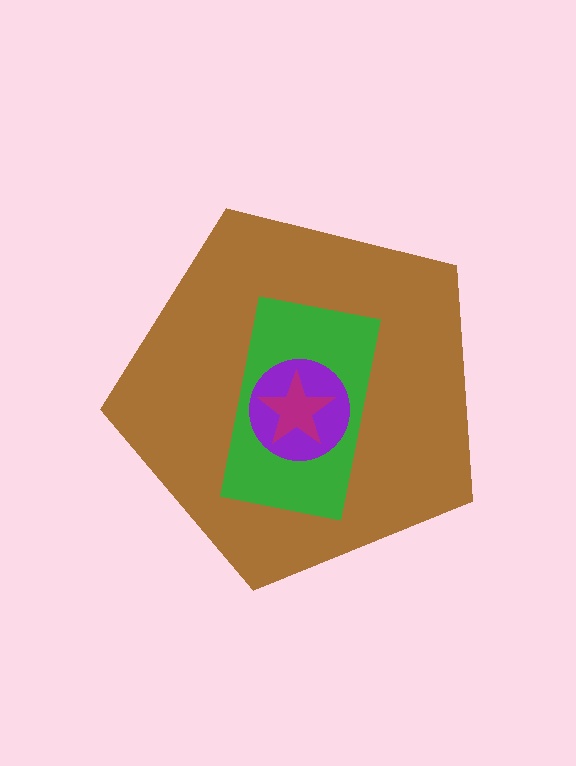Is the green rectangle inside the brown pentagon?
Yes.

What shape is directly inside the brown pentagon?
The green rectangle.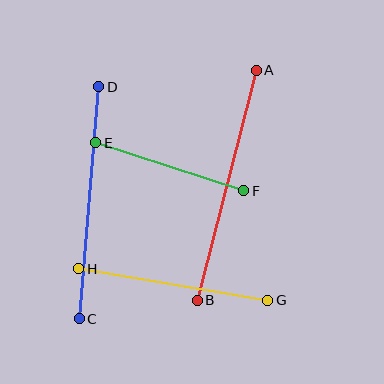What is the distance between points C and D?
The distance is approximately 233 pixels.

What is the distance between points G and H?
The distance is approximately 192 pixels.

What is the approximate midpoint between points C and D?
The midpoint is at approximately (89, 203) pixels.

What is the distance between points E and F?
The distance is approximately 156 pixels.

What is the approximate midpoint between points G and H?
The midpoint is at approximately (173, 285) pixels.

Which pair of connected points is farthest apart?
Points A and B are farthest apart.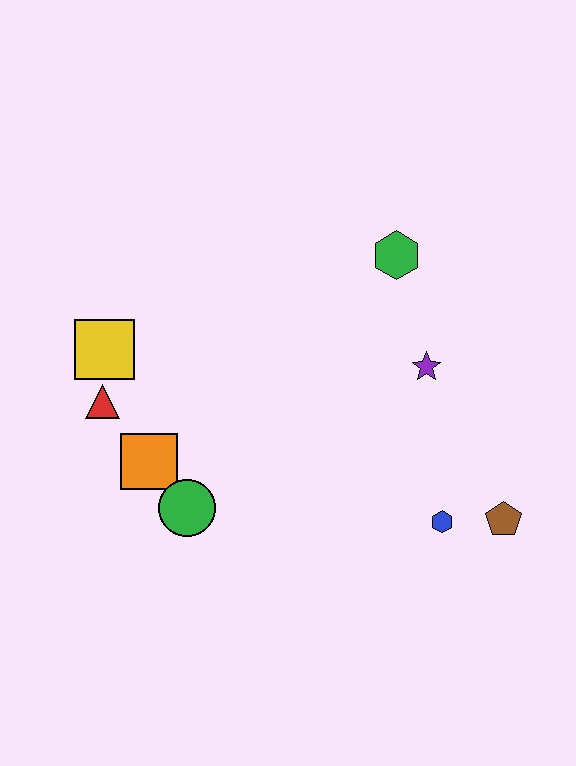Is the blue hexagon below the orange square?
Yes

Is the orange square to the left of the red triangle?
No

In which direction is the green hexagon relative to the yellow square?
The green hexagon is to the right of the yellow square.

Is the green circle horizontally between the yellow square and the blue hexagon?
Yes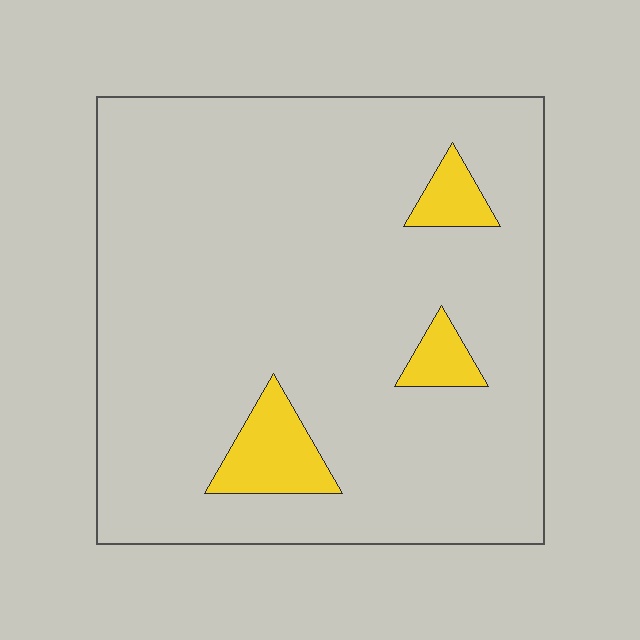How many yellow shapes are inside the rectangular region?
3.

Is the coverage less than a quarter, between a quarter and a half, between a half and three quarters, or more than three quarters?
Less than a quarter.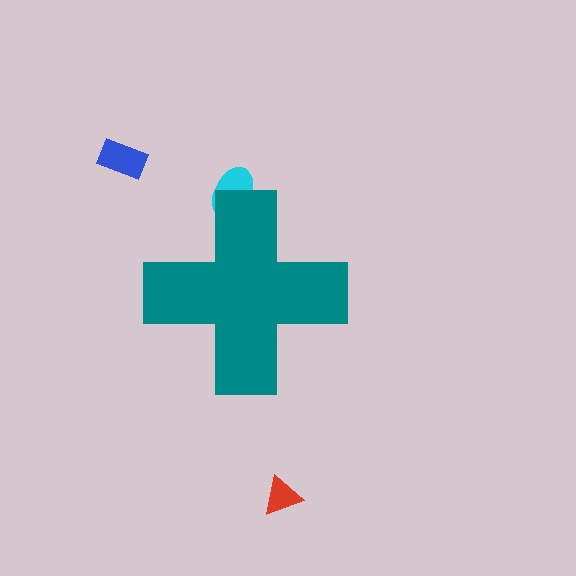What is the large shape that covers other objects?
A teal cross.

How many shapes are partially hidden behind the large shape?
1 shape is partially hidden.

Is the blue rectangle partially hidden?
No, the blue rectangle is fully visible.